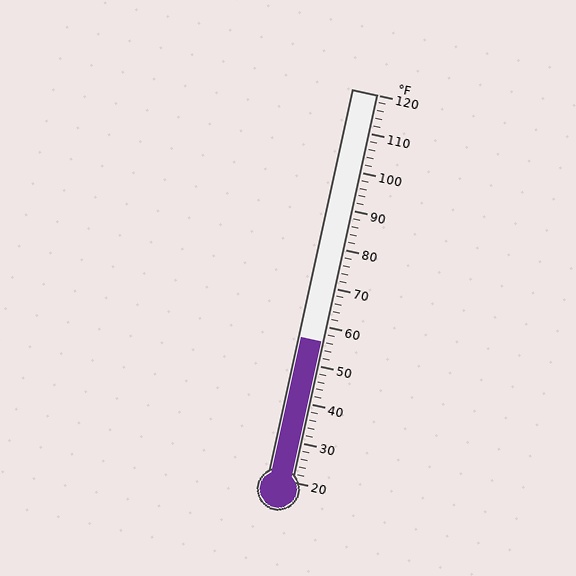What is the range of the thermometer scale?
The thermometer scale ranges from 20°F to 120°F.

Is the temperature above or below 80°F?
The temperature is below 80°F.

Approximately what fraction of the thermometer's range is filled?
The thermometer is filled to approximately 35% of its range.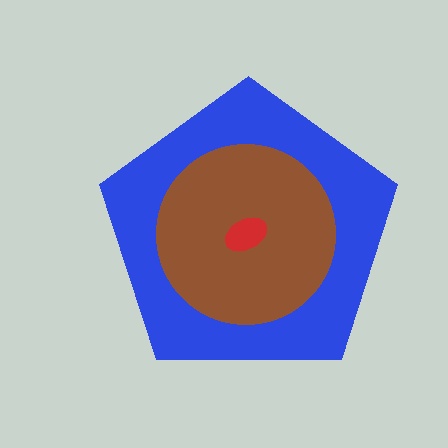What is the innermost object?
The red ellipse.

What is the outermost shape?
The blue pentagon.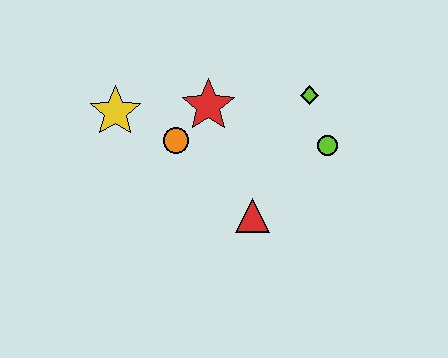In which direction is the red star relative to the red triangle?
The red star is above the red triangle.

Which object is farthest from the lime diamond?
The yellow star is farthest from the lime diamond.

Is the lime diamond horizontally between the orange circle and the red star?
No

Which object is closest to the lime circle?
The lime diamond is closest to the lime circle.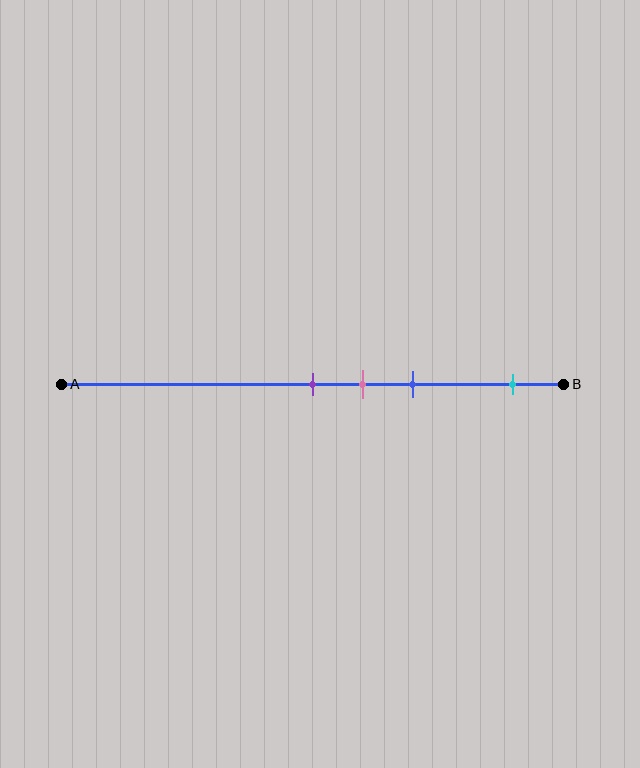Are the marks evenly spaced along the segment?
No, the marks are not evenly spaced.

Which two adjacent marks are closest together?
The purple and pink marks are the closest adjacent pair.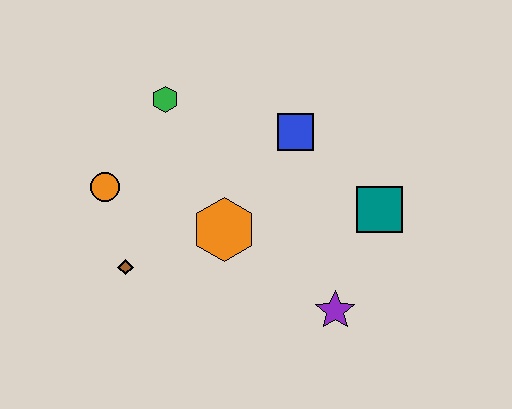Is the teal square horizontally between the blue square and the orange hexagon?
No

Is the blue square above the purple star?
Yes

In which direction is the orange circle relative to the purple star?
The orange circle is to the left of the purple star.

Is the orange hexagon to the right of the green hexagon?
Yes